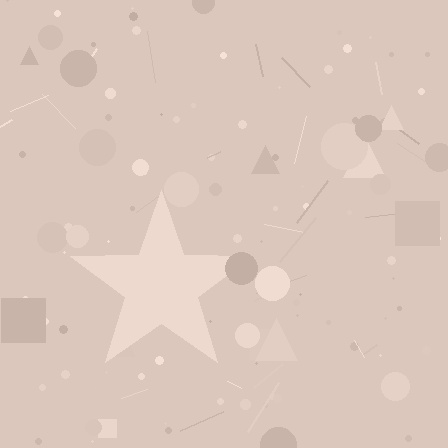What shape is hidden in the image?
A star is hidden in the image.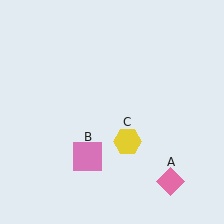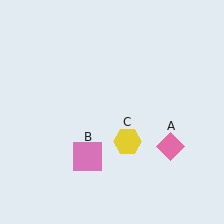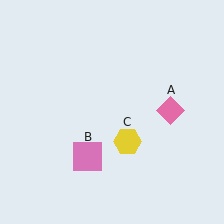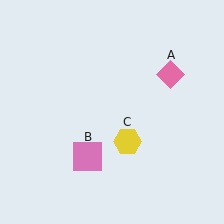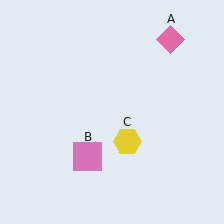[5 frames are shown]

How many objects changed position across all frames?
1 object changed position: pink diamond (object A).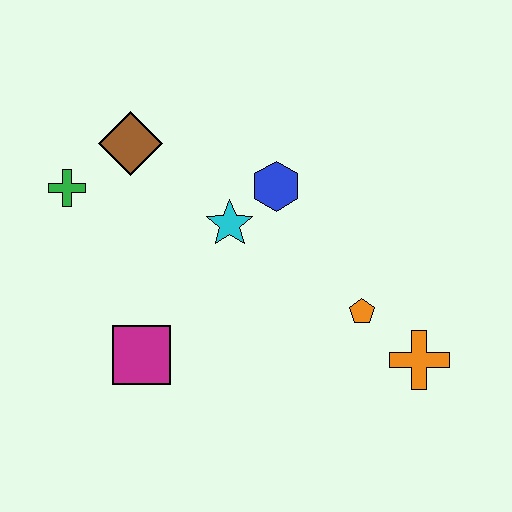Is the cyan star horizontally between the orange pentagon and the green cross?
Yes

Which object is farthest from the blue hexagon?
The orange cross is farthest from the blue hexagon.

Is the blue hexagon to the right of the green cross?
Yes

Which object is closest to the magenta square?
The cyan star is closest to the magenta square.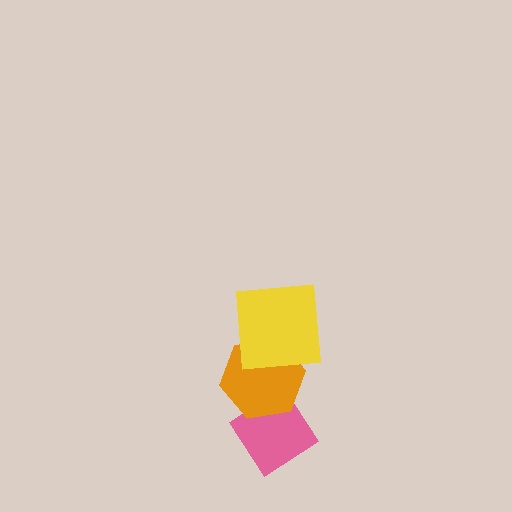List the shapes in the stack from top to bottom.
From top to bottom: the yellow square, the orange hexagon, the pink diamond.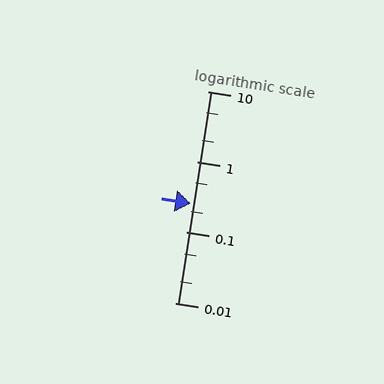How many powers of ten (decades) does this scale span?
The scale spans 3 decades, from 0.01 to 10.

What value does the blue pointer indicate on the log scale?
The pointer indicates approximately 0.26.